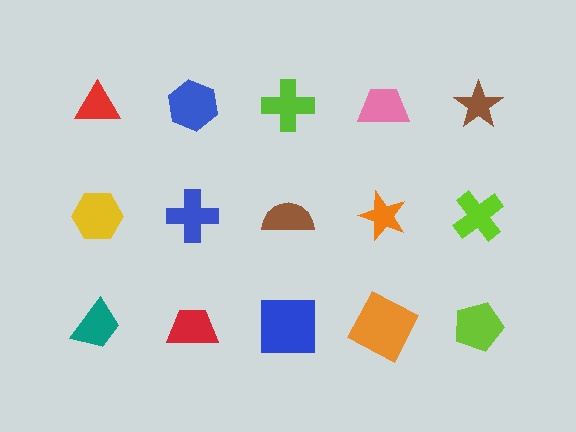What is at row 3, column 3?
A blue square.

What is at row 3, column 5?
A lime pentagon.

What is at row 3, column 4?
An orange square.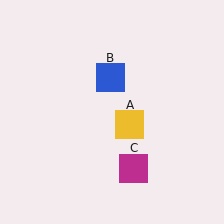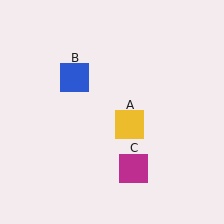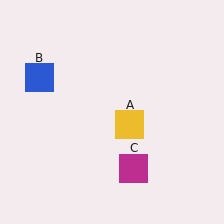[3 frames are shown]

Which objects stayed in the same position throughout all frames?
Yellow square (object A) and magenta square (object C) remained stationary.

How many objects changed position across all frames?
1 object changed position: blue square (object B).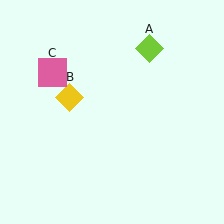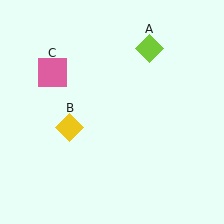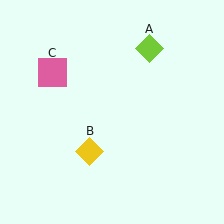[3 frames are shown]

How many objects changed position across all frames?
1 object changed position: yellow diamond (object B).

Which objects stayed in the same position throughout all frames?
Lime diamond (object A) and pink square (object C) remained stationary.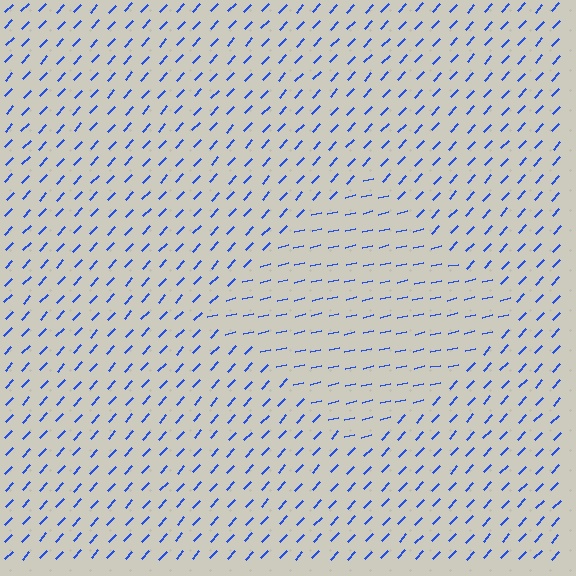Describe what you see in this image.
The image is filled with small blue line segments. A diamond region in the image has lines oriented differently from the surrounding lines, creating a visible texture boundary.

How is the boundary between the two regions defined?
The boundary is defined purely by a change in line orientation (approximately 34 degrees difference). All lines are the same color and thickness.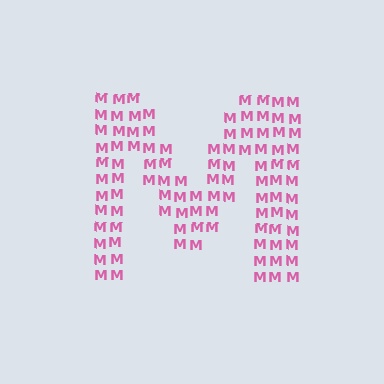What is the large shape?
The large shape is the letter M.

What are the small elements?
The small elements are letter M's.